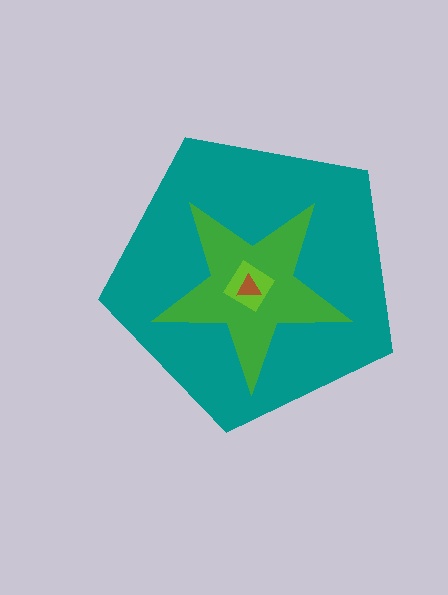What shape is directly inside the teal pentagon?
The green star.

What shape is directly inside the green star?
The lime diamond.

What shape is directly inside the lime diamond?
The brown triangle.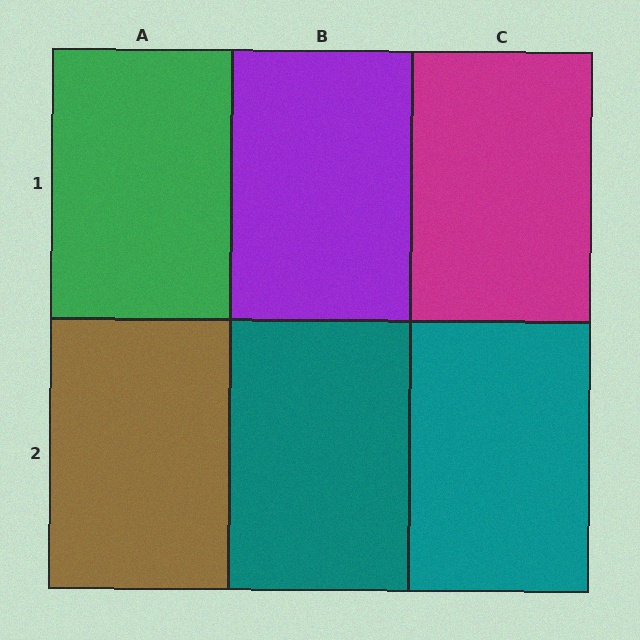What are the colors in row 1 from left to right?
Green, purple, magenta.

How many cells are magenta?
1 cell is magenta.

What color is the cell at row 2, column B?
Teal.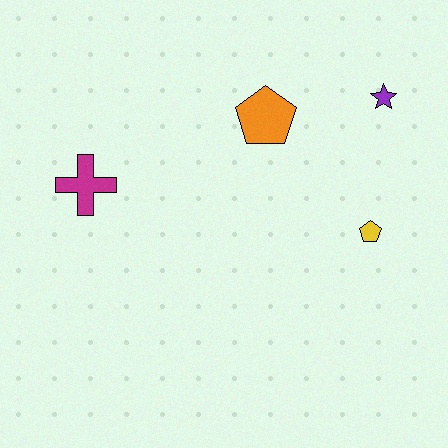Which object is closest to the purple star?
The orange pentagon is closest to the purple star.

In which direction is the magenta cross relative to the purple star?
The magenta cross is to the left of the purple star.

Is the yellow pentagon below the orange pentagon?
Yes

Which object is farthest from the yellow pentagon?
The magenta cross is farthest from the yellow pentagon.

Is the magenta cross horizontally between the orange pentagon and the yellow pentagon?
No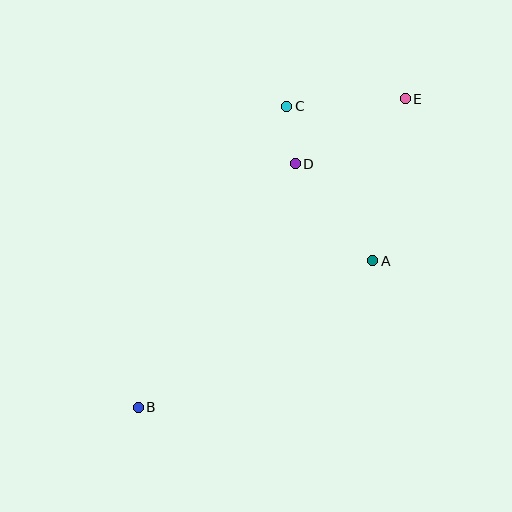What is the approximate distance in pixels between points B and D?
The distance between B and D is approximately 290 pixels.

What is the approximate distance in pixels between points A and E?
The distance between A and E is approximately 166 pixels.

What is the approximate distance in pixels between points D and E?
The distance between D and E is approximately 128 pixels.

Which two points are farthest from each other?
Points B and E are farthest from each other.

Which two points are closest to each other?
Points C and D are closest to each other.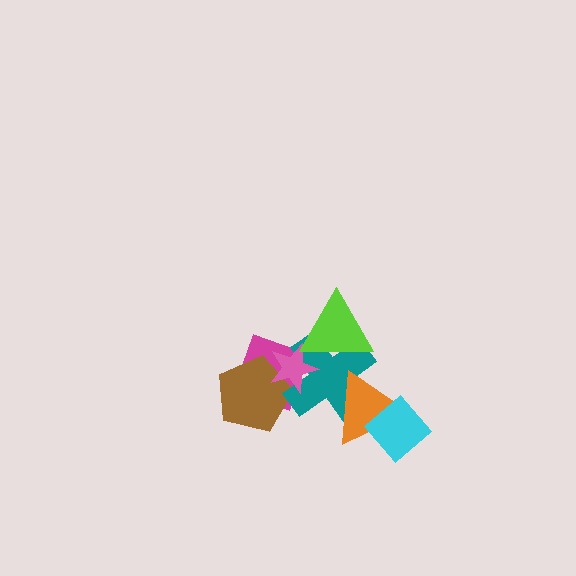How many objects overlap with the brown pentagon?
3 objects overlap with the brown pentagon.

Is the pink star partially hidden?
Yes, it is partially covered by another shape.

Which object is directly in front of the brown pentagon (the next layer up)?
The teal cross is directly in front of the brown pentagon.